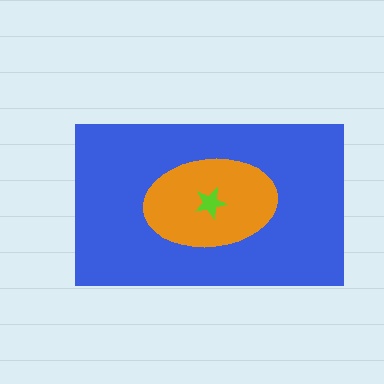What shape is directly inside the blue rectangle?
The orange ellipse.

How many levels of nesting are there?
3.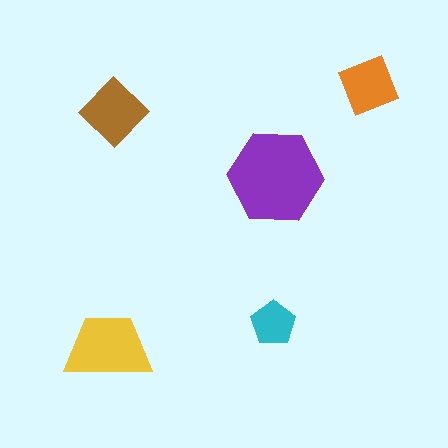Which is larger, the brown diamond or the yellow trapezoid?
The yellow trapezoid.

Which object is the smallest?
The cyan pentagon.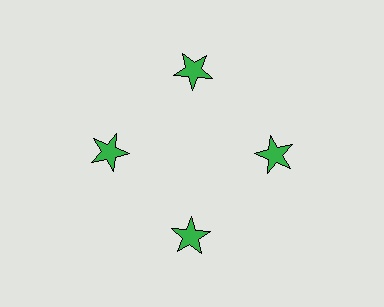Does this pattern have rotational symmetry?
Yes, this pattern has 4-fold rotational symmetry. It looks the same after rotating 90 degrees around the center.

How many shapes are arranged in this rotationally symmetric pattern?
There are 4 shapes, arranged in 4 groups of 1.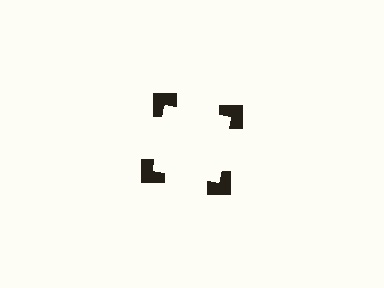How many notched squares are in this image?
There are 4 — one at each vertex of the illusory square.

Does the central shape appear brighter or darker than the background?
It typically appears slightly brighter than the background, even though no actual brightness change is drawn.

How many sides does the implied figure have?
4 sides.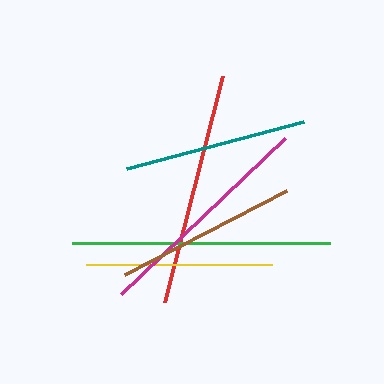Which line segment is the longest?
The green line is the longest at approximately 257 pixels.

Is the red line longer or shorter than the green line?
The green line is longer than the red line.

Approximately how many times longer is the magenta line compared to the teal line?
The magenta line is approximately 1.2 times the length of the teal line.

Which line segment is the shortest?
The brown line is the shortest at approximately 183 pixels.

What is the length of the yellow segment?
The yellow segment is approximately 186 pixels long.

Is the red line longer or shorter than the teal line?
The red line is longer than the teal line.